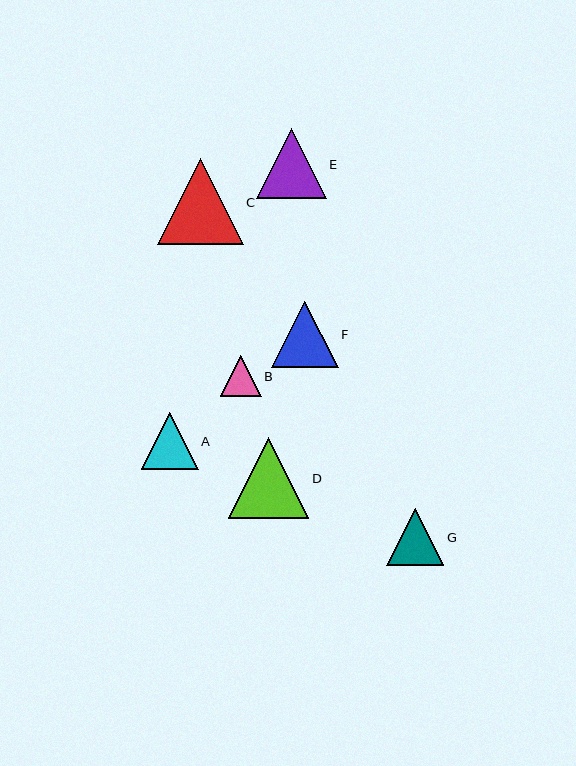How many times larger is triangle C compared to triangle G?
Triangle C is approximately 1.5 times the size of triangle G.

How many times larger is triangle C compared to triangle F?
Triangle C is approximately 1.3 times the size of triangle F.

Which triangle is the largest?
Triangle C is the largest with a size of approximately 86 pixels.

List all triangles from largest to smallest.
From largest to smallest: C, D, E, F, A, G, B.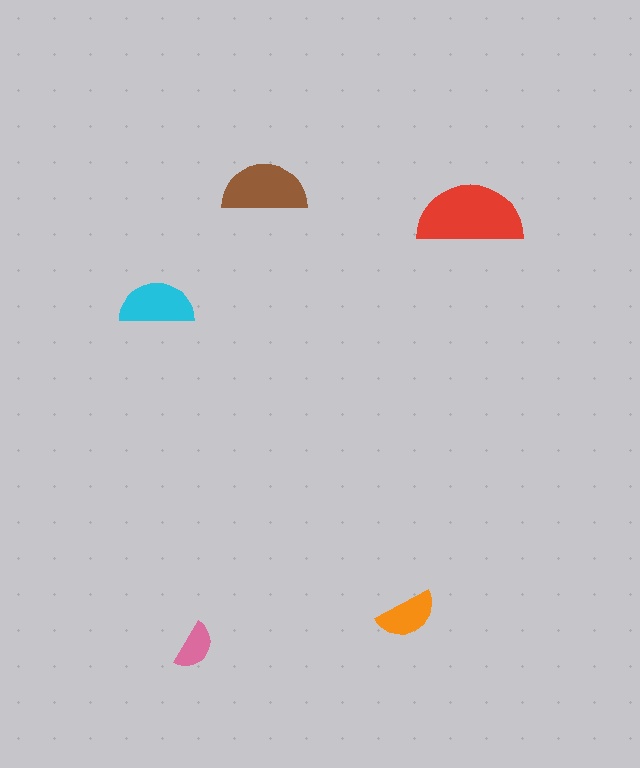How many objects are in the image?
There are 5 objects in the image.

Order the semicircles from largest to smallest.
the red one, the brown one, the cyan one, the orange one, the pink one.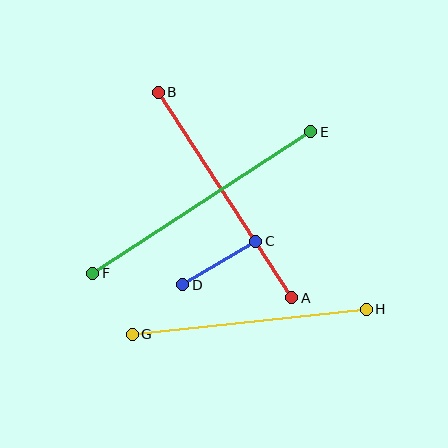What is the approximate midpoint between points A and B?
The midpoint is at approximately (225, 195) pixels.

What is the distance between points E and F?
The distance is approximately 260 pixels.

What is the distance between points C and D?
The distance is approximately 85 pixels.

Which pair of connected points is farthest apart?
Points E and F are farthest apart.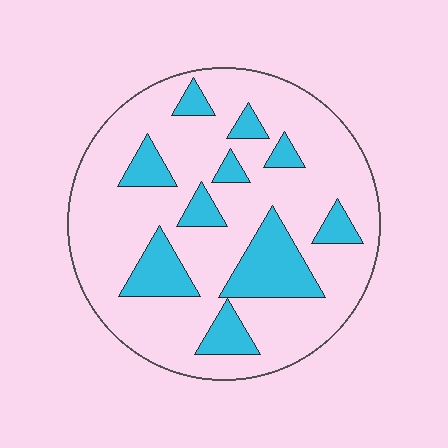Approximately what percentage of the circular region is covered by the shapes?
Approximately 25%.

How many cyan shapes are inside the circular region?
10.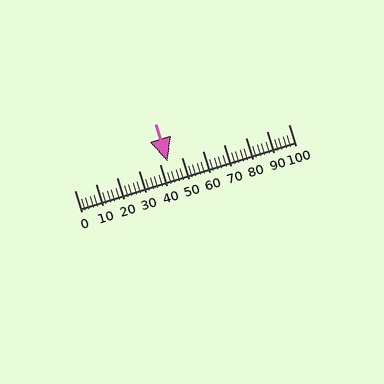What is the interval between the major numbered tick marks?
The major tick marks are spaced 10 units apart.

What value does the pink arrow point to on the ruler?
The pink arrow points to approximately 43.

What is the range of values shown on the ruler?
The ruler shows values from 0 to 100.